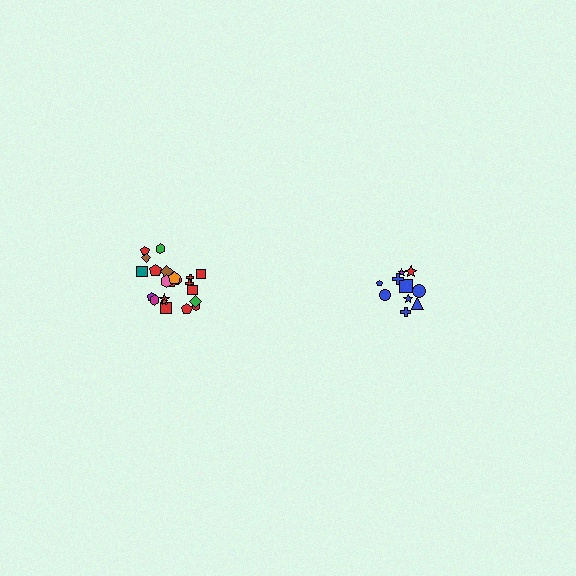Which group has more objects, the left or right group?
The left group.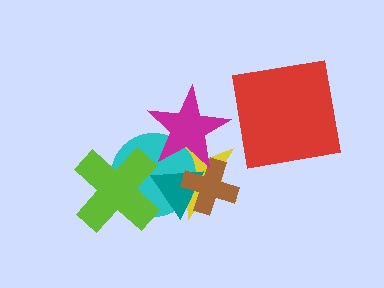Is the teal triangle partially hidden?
Yes, it is partially covered by another shape.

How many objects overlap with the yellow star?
4 objects overlap with the yellow star.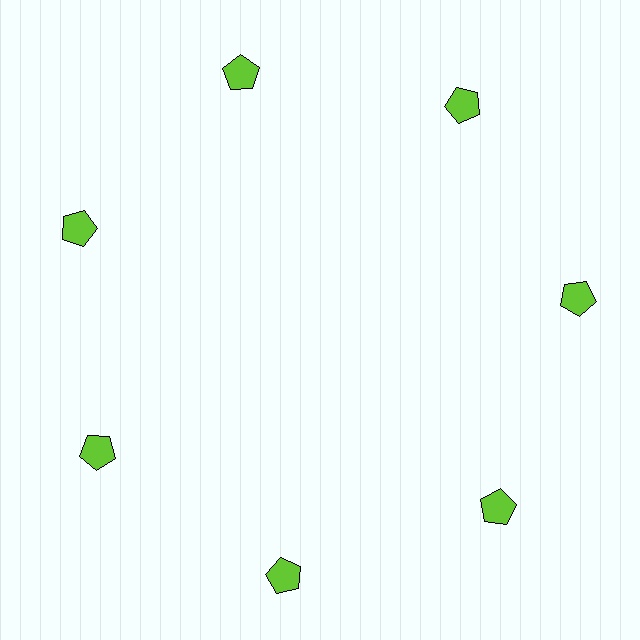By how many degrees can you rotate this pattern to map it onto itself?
The pattern maps onto itself every 51 degrees of rotation.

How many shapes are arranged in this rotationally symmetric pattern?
There are 7 shapes, arranged in 7 groups of 1.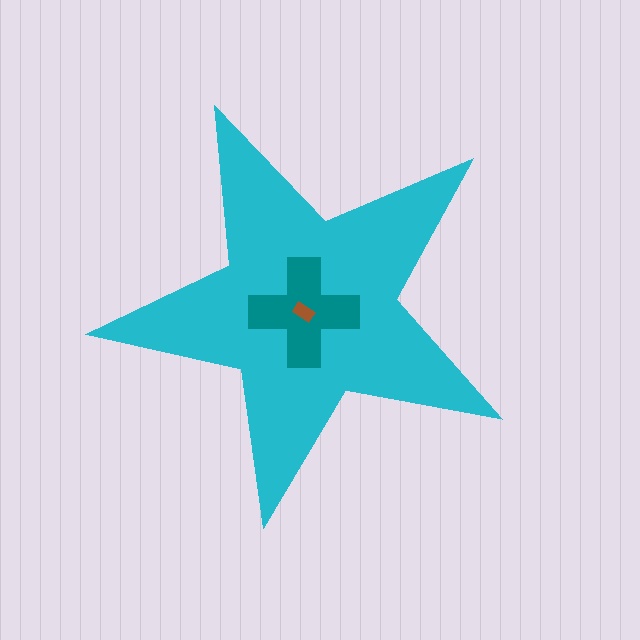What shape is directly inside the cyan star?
The teal cross.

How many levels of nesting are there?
3.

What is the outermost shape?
The cyan star.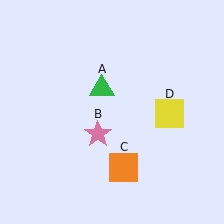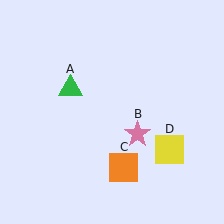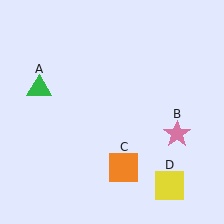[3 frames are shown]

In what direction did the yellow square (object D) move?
The yellow square (object D) moved down.